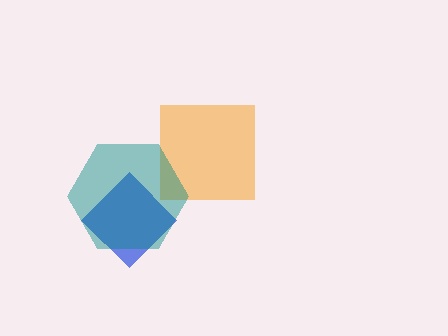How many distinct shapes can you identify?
There are 3 distinct shapes: a blue diamond, an orange square, a teal hexagon.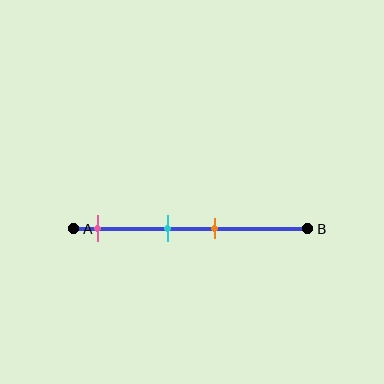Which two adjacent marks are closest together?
The cyan and orange marks are the closest adjacent pair.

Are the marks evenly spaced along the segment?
No, the marks are not evenly spaced.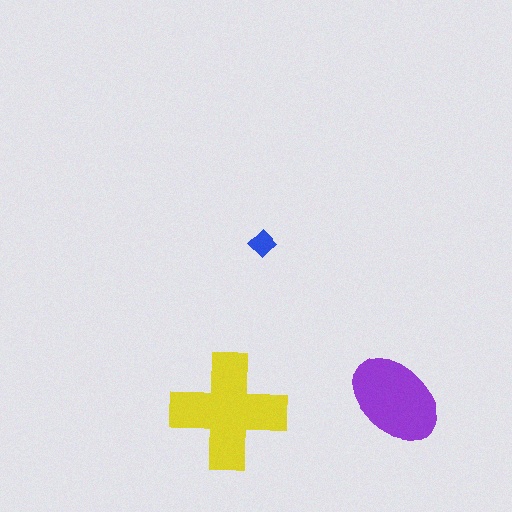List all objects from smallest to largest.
The blue diamond, the purple ellipse, the yellow cross.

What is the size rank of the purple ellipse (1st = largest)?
2nd.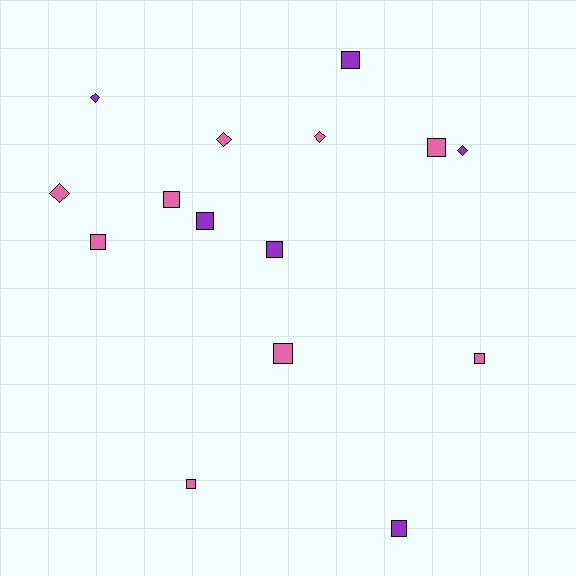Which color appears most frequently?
Pink, with 9 objects.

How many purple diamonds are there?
There are 2 purple diamonds.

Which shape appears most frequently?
Square, with 10 objects.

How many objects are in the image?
There are 15 objects.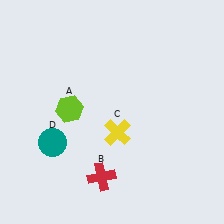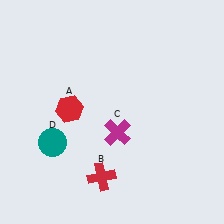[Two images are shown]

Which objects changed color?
A changed from lime to red. C changed from yellow to magenta.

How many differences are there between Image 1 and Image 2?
There are 2 differences between the two images.